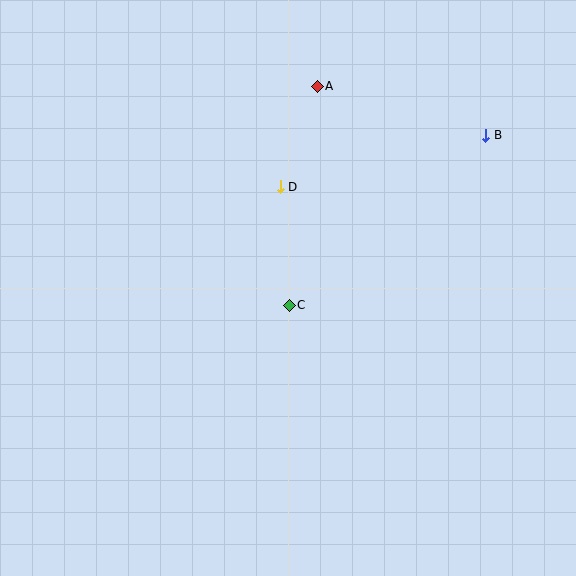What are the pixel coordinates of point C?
Point C is at (289, 305).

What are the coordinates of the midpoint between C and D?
The midpoint between C and D is at (285, 246).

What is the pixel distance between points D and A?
The distance between D and A is 107 pixels.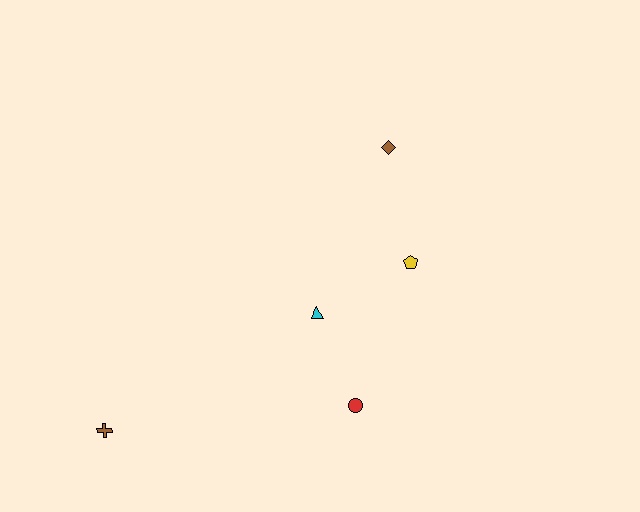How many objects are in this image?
There are 5 objects.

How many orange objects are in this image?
There are no orange objects.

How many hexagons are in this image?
There are no hexagons.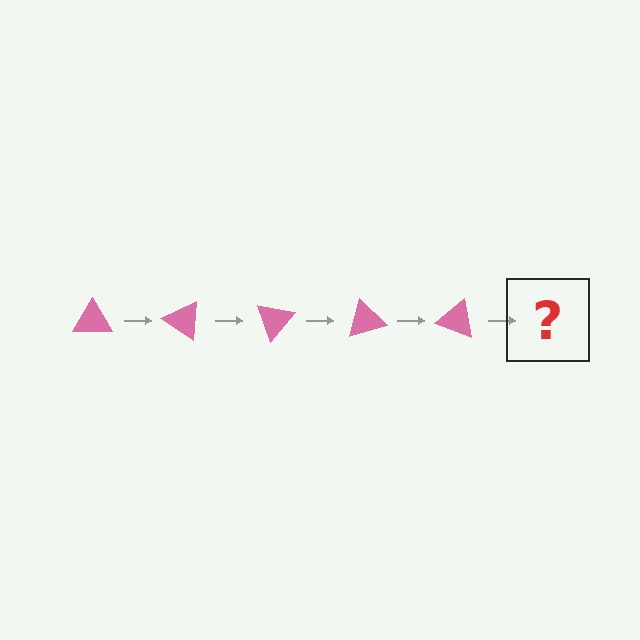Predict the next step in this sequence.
The next step is a pink triangle rotated 175 degrees.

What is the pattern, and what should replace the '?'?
The pattern is that the triangle rotates 35 degrees each step. The '?' should be a pink triangle rotated 175 degrees.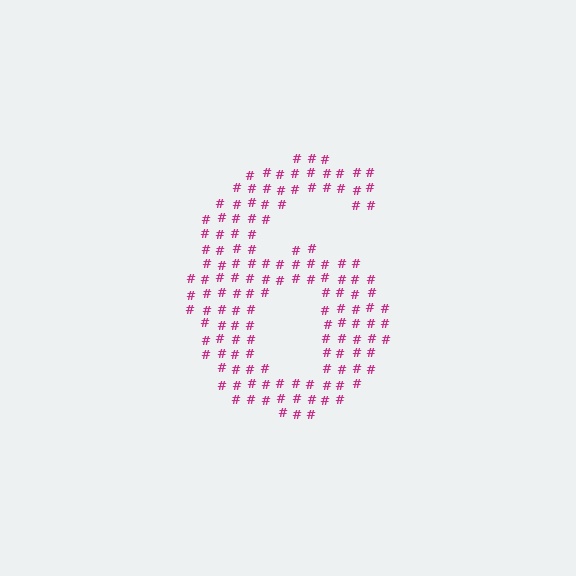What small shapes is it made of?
It is made of small hash symbols.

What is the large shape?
The large shape is the digit 6.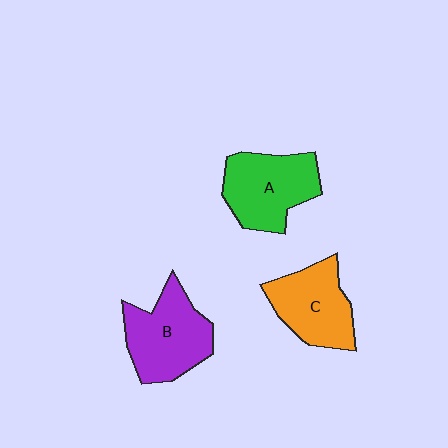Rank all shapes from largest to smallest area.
From largest to smallest: B (purple), A (green), C (orange).